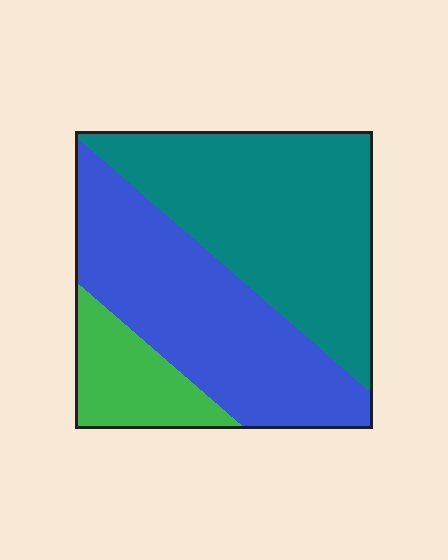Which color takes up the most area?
Teal, at roughly 45%.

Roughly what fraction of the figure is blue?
Blue takes up between a third and a half of the figure.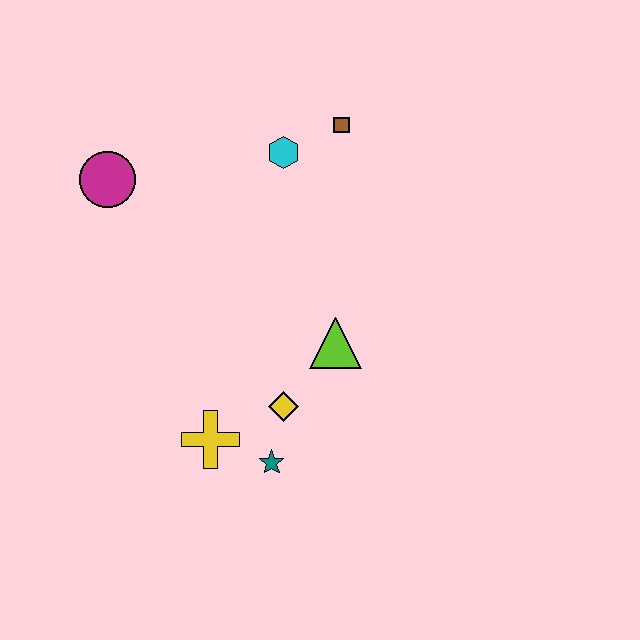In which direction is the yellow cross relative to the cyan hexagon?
The yellow cross is below the cyan hexagon.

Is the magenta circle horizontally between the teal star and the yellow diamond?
No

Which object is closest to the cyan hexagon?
The brown square is closest to the cyan hexagon.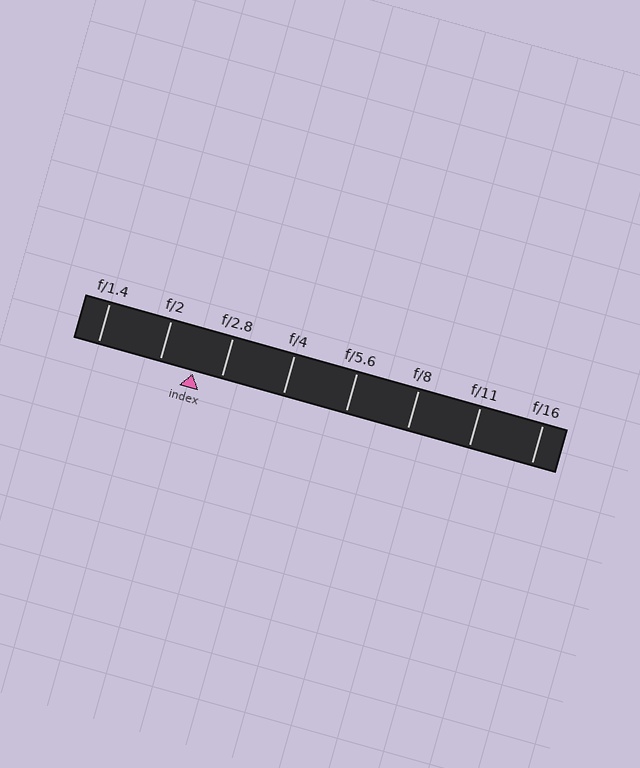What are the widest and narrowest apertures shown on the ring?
The widest aperture shown is f/1.4 and the narrowest is f/16.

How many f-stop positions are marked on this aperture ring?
There are 8 f-stop positions marked.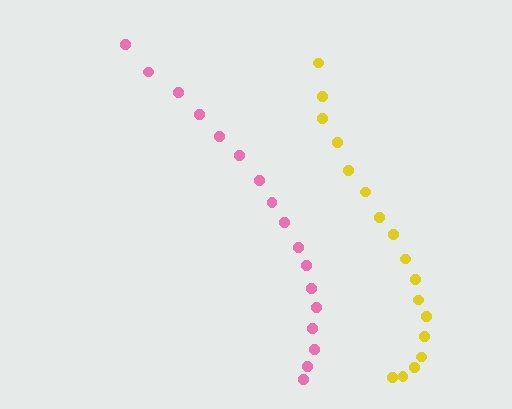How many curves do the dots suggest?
There are 2 distinct paths.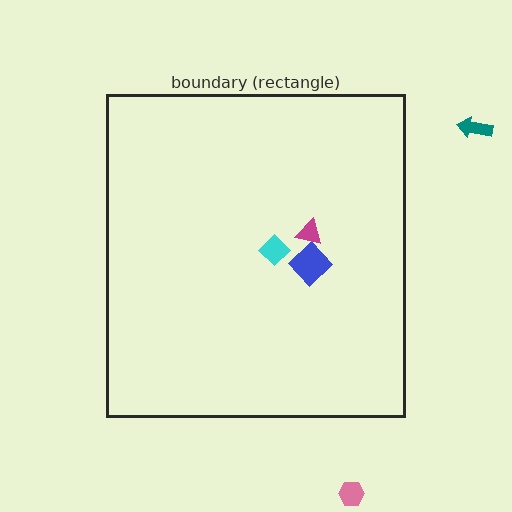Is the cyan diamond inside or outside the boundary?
Inside.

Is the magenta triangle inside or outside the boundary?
Inside.